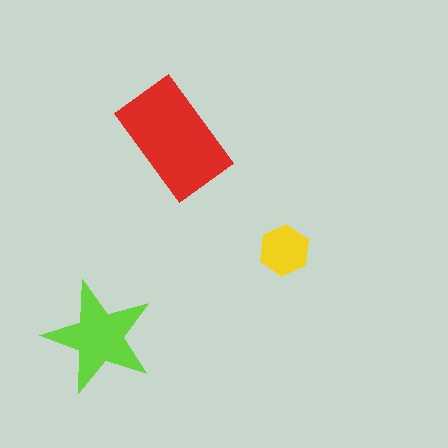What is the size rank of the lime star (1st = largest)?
2nd.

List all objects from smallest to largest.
The yellow hexagon, the lime star, the red rectangle.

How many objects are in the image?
There are 3 objects in the image.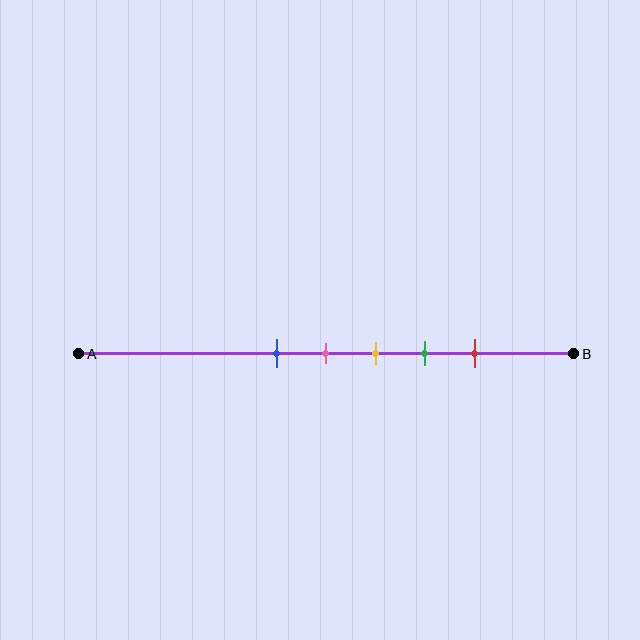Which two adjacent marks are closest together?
The blue and pink marks are the closest adjacent pair.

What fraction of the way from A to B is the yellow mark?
The yellow mark is approximately 60% (0.6) of the way from A to B.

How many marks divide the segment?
There are 5 marks dividing the segment.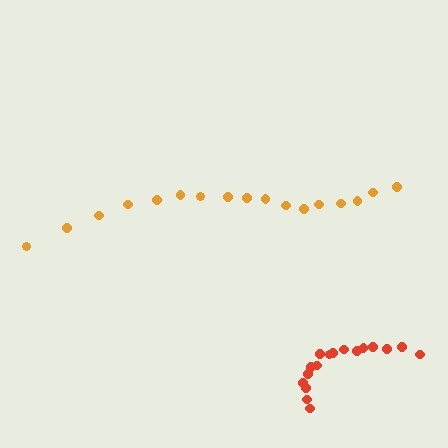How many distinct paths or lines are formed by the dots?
There are 2 distinct paths.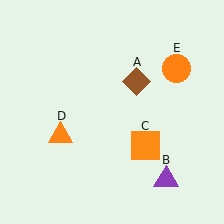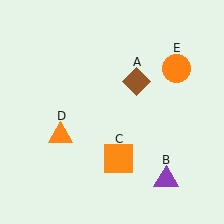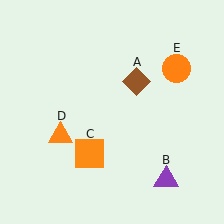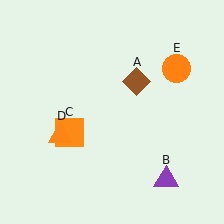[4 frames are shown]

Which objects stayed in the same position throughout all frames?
Brown diamond (object A) and purple triangle (object B) and orange triangle (object D) and orange circle (object E) remained stationary.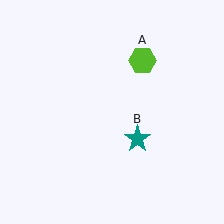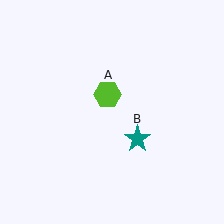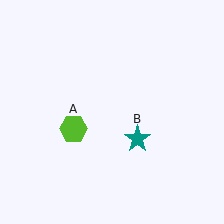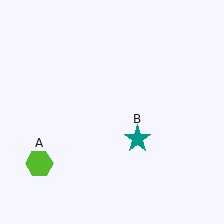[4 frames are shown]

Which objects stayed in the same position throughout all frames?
Teal star (object B) remained stationary.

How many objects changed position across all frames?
1 object changed position: lime hexagon (object A).